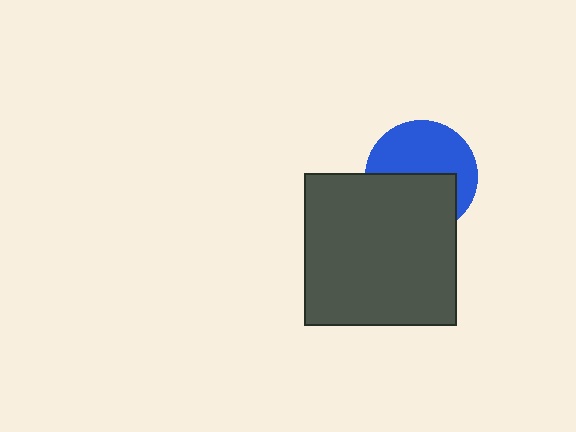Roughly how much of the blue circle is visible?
About half of it is visible (roughly 53%).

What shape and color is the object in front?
The object in front is a dark gray square.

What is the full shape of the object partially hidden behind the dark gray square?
The partially hidden object is a blue circle.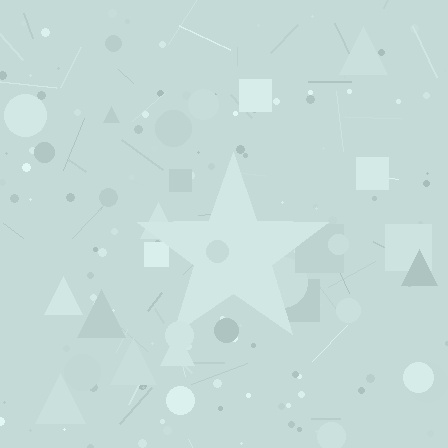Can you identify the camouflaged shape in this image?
The camouflaged shape is a star.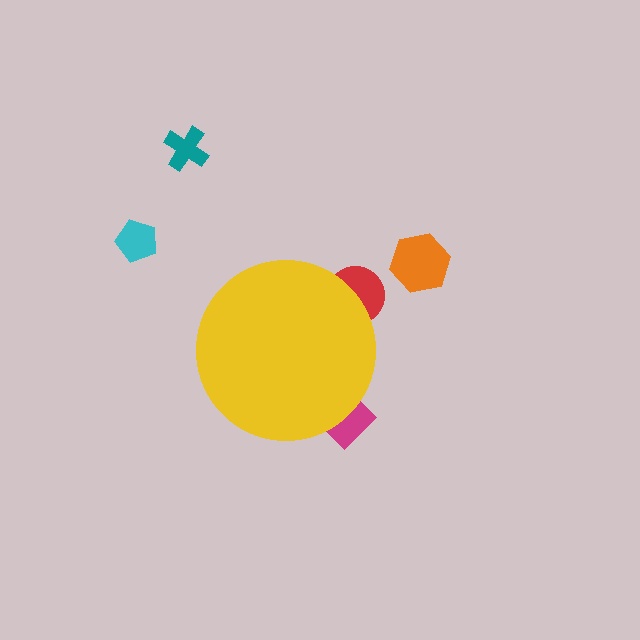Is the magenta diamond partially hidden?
Yes, the magenta diamond is partially hidden behind the yellow circle.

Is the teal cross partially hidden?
No, the teal cross is fully visible.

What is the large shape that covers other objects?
A yellow circle.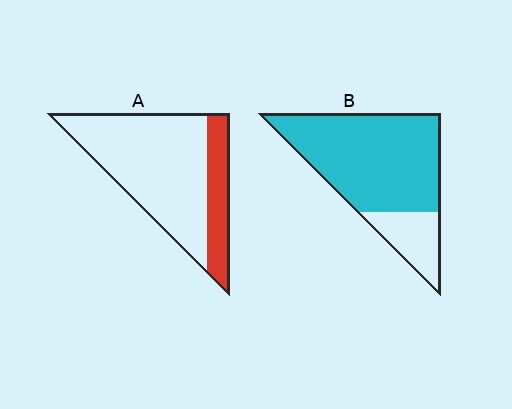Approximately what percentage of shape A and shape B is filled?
A is approximately 25% and B is approximately 80%.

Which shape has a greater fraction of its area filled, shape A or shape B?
Shape B.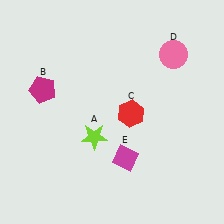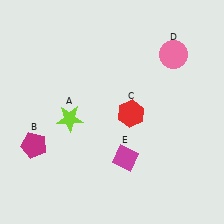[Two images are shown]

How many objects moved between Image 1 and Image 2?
2 objects moved between the two images.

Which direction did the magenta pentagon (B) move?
The magenta pentagon (B) moved down.